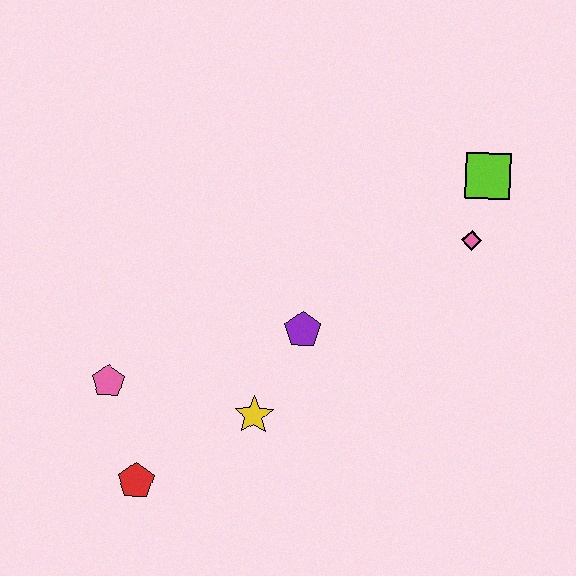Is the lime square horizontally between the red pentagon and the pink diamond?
No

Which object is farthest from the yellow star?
The lime square is farthest from the yellow star.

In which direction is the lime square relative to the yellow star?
The lime square is above the yellow star.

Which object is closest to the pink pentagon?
The red pentagon is closest to the pink pentagon.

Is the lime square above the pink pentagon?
Yes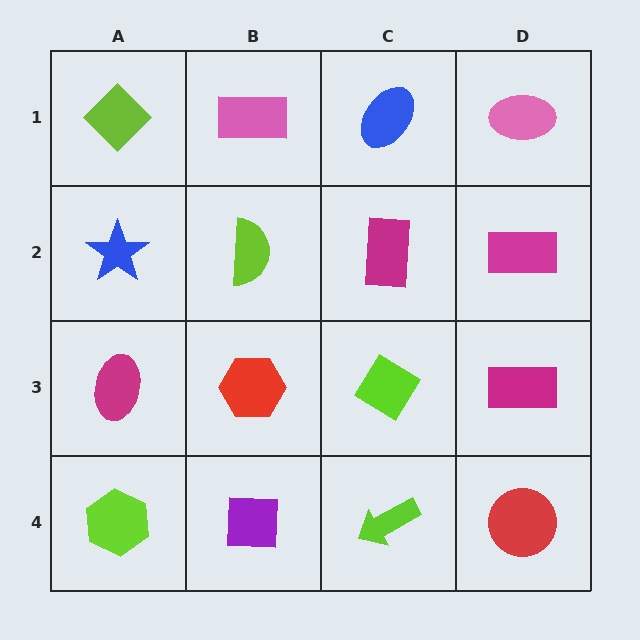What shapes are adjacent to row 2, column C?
A blue ellipse (row 1, column C), a lime diamond (row 3, column C), a lime semicircle (row 2, column B), a magenta rectangle (row 2, column D).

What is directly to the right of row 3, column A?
A red hexagon.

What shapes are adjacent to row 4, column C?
A lime diamond (row 3, column C), a purple square (row 4, column B), a red circle (row 4, column D).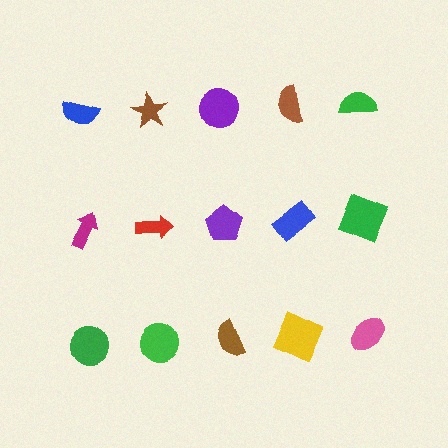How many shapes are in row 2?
5 shapes.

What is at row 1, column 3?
A purple circle.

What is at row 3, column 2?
A green circle.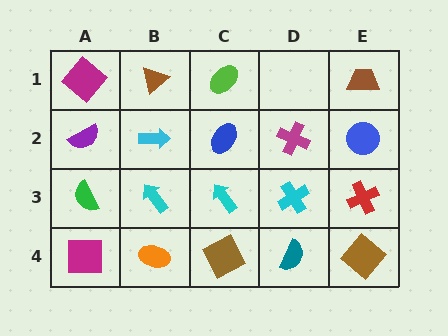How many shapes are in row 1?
4 shapes.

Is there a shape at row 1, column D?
No, that cell is empty.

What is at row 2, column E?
A blue circle.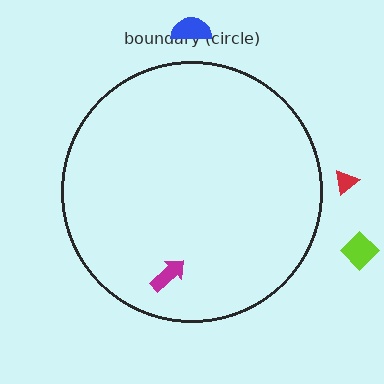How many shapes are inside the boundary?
1 inside, 3 outside.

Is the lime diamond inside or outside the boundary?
Outside.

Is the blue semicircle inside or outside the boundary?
Outside.